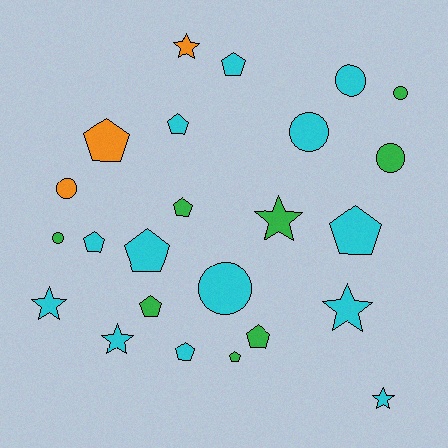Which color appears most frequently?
Cyan, with 13 objects.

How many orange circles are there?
There is 1 orange circle.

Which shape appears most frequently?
Pentagon, with 11 objects.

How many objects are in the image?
There are 24 objects.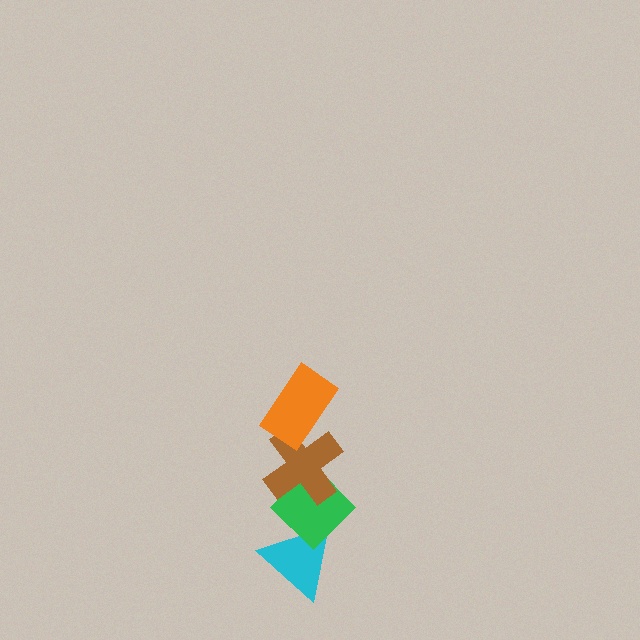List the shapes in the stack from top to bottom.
From top to bottom: the orange rectangle, the brown cross, the green diamond, the cyan triangle.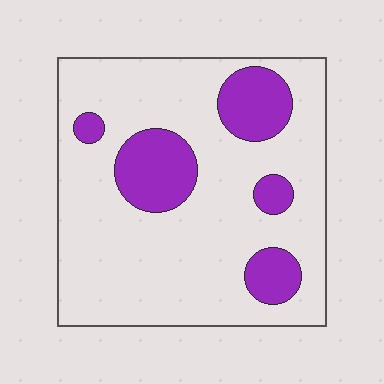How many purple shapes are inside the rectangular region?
5.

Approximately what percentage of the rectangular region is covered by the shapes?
Approximately 20%.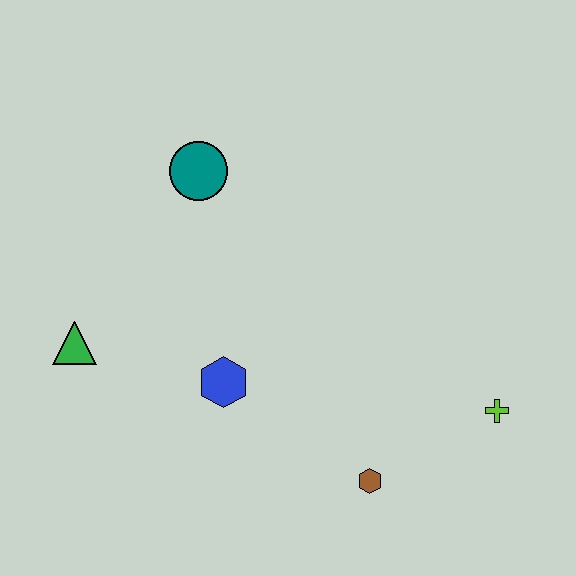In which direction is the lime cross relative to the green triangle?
The lime cross is to the right of the green triangle.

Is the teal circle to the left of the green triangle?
No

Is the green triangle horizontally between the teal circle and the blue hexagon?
No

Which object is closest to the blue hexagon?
The green triangle is closest to the blue hexagon.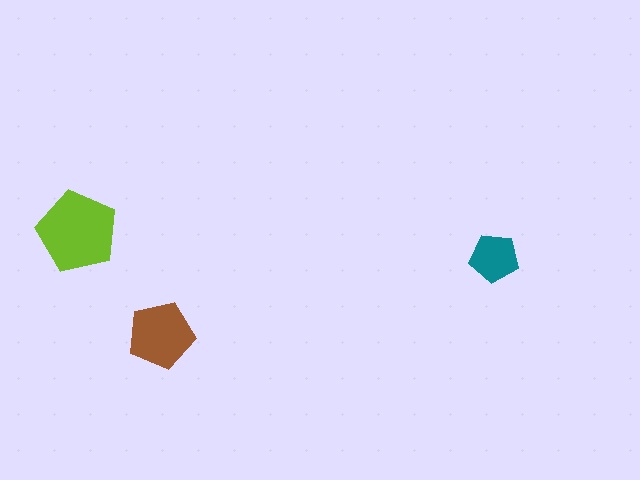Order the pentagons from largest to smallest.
the lime one, the brown one, the teal one.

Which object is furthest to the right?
The teal pentagon is rightmost.